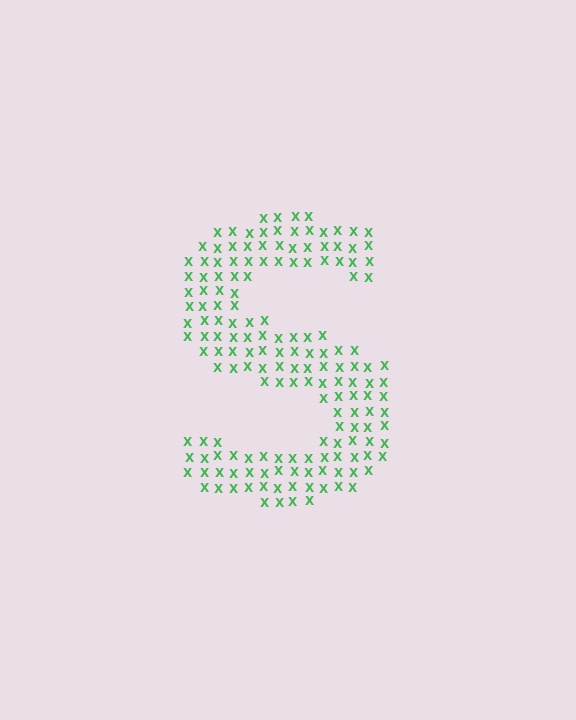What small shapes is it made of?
It is made of small letter X's.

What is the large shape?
The large shape is the letter S.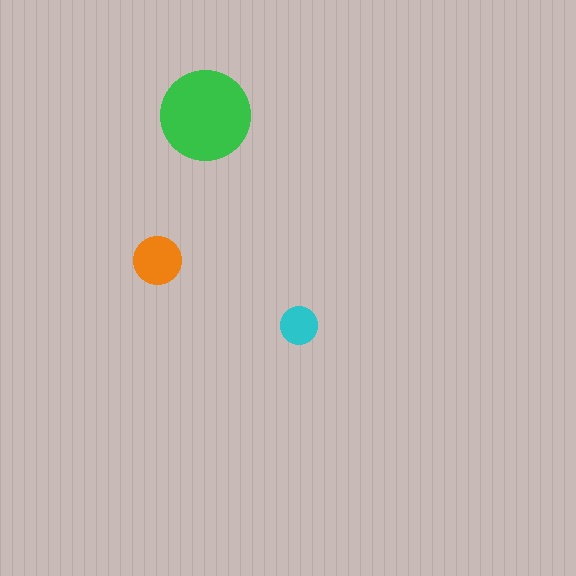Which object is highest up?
The green circle is topmost.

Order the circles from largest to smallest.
the green one, the orange one, the cyan one.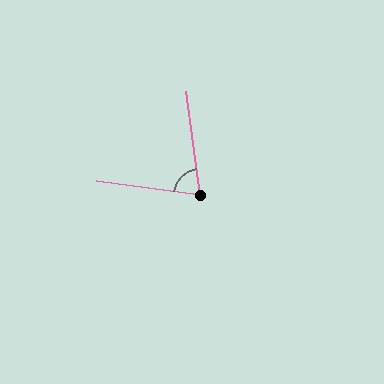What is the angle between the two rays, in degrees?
Approximately 75 degrees.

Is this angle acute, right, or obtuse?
It is acute.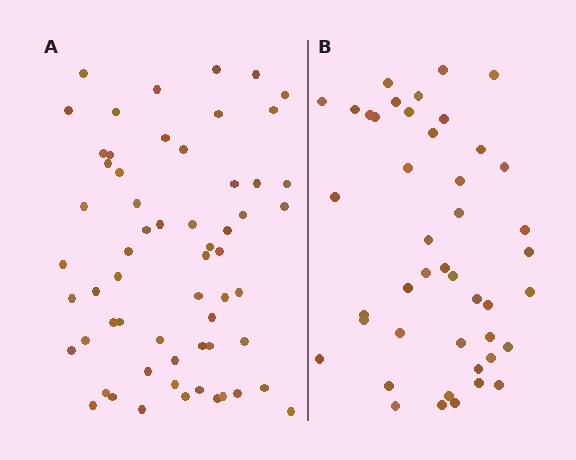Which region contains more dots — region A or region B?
Region A (the left region) has more dots.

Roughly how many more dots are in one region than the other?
Region A has approximately 15 more dots than region B.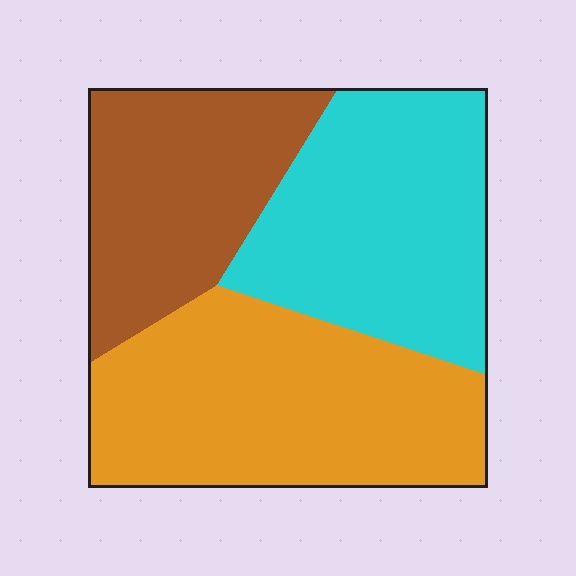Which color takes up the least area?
Brown, at roughly 25%.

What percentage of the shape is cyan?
Cyan takes up about one third (1/3) of the shape.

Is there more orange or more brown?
Orange.